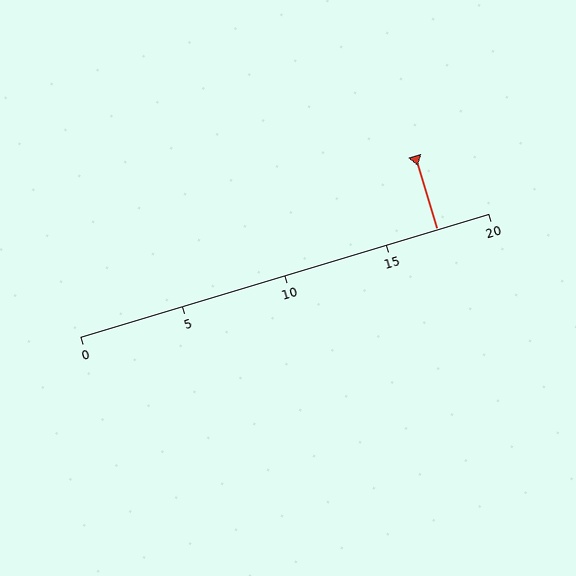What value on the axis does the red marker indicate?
The marker indicates approximately 17.5.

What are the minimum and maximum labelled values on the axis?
The axis runs from 0 to 20.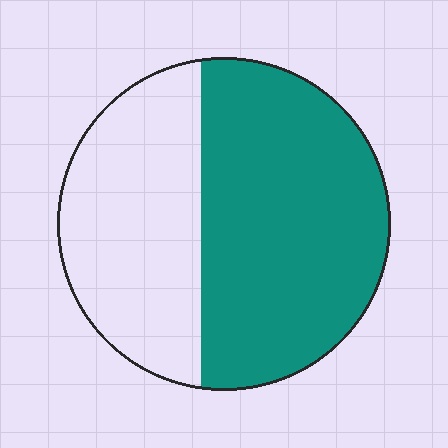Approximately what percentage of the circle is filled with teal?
Approximately 60%.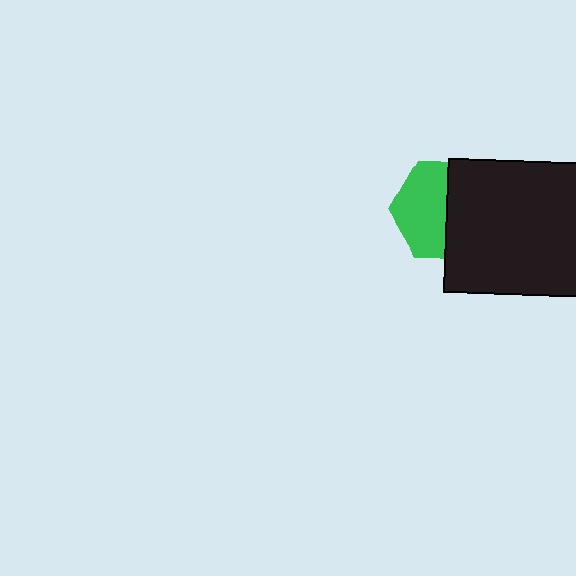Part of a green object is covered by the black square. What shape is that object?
It is a hexagon.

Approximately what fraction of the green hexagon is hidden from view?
Roughly 47% of the green hexagon is hidden behind the black square.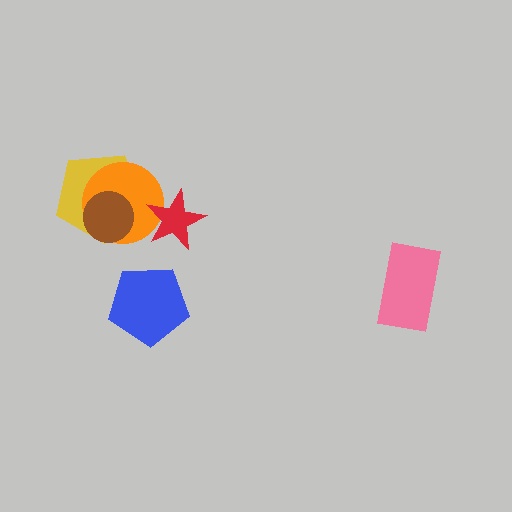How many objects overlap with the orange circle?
3 objects overlap with the orange circle.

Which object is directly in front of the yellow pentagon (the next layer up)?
The orange circle is directly in front of the yellow pentagon.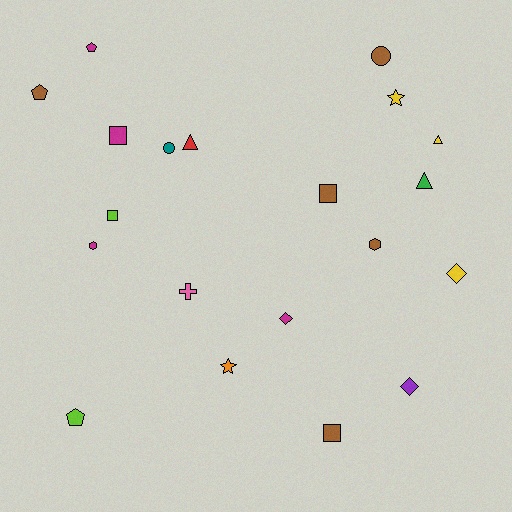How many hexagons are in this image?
There are 2 hexagons.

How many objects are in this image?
There are 20 objects.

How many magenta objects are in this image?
There are 4 magenta objects.